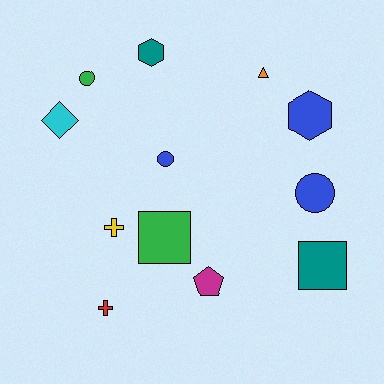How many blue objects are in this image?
There are 3 blue objects.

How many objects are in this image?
There are 12 objects.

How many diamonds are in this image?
There is 1 diamond.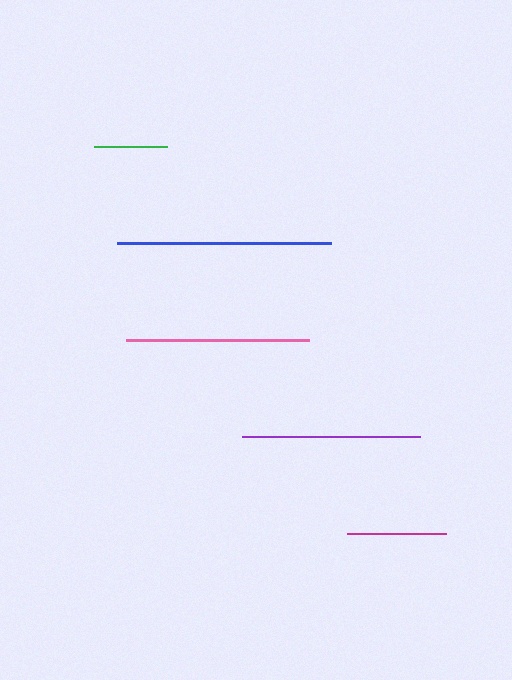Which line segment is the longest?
The blue line is the longest at approximately 214 pixels.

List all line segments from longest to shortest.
From longest to shortest: blue, pink, purple, magenta, green.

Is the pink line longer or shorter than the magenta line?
The pink line is longer than the magenta line.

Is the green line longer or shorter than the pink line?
The pink line is longer than the green line.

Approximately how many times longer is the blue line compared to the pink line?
The blue line is approximately 1.2 times the length of the pink line.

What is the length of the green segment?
The green segment is approximately 73 pixels long.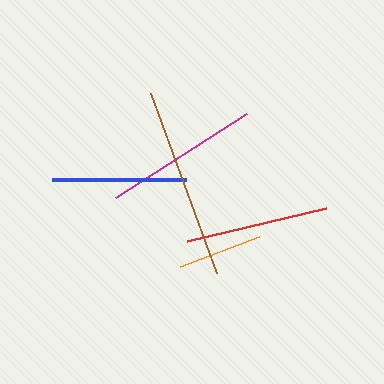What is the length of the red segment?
The red segment is approximately 143 pixels long.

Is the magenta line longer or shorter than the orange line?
The magenta line is longer than the orange line.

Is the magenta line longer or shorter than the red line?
The magenta line is longer than the red line.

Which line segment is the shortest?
The orange line is the shortest at approximately 84 pixels.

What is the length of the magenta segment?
The magenta segment is approximately 156 pixels long.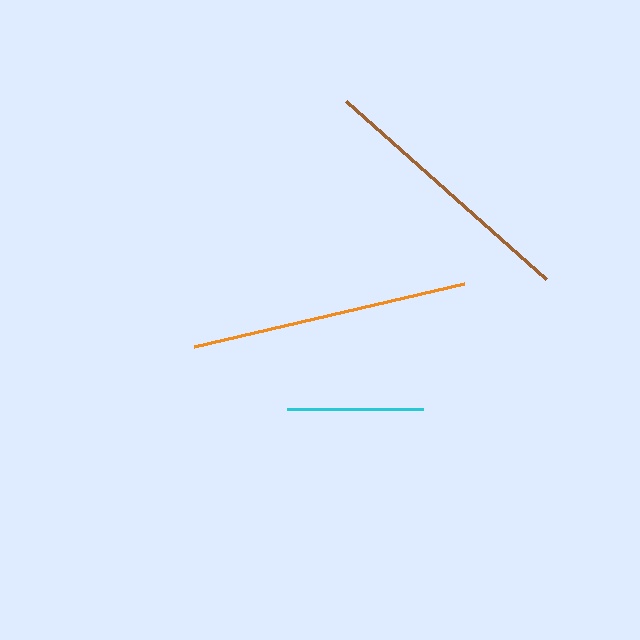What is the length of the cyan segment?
The cyan segment is approximately 135 pixels long.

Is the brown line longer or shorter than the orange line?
The orange line is longer than the brown line.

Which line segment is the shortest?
The cyan line is the shortest at approximately 135 pixels.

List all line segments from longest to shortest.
From longest to shortest: orange, brown, cyan.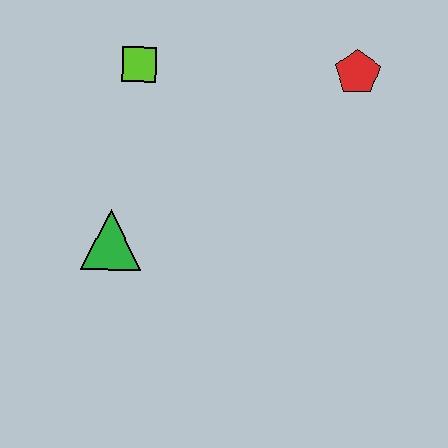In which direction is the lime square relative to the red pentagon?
The lime square is to the left of the red pentagon.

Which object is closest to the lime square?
The green triangle is closest to the lime square.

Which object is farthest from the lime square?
The red pentagon is farthest from the lime square.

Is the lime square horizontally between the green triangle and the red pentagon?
Yes